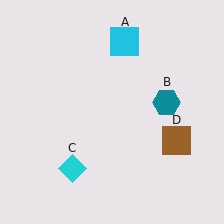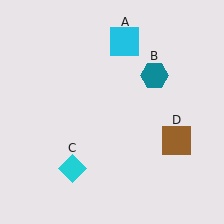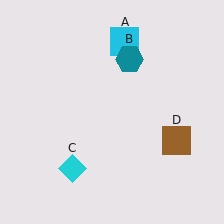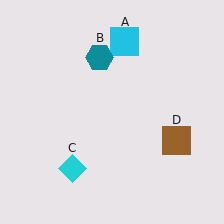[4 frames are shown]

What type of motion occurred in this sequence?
The teal hexagon (object B) rotated counterclockwise around the center of the scene.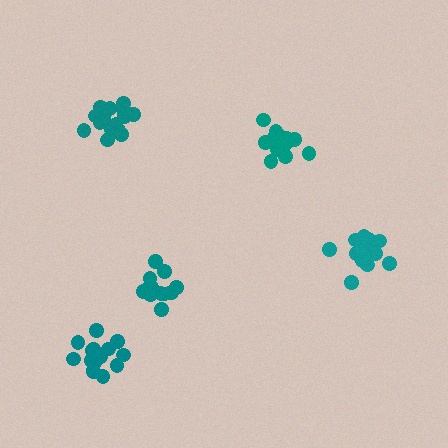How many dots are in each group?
Group 1: 15 dots, Group 2: 15 dots, Group 3: 15 dots, Group 4: 17 dots, Group 5: 19 dots (81 total).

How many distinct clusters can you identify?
There are 5 distinct clusters.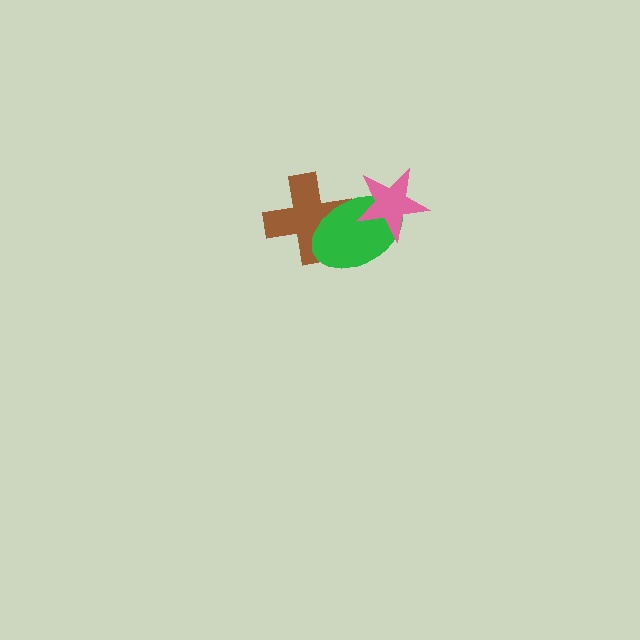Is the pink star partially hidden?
No, no other shape covers it.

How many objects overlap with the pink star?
1 object overlaps with the pink star.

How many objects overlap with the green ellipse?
2 objects overlap with the green ellipse.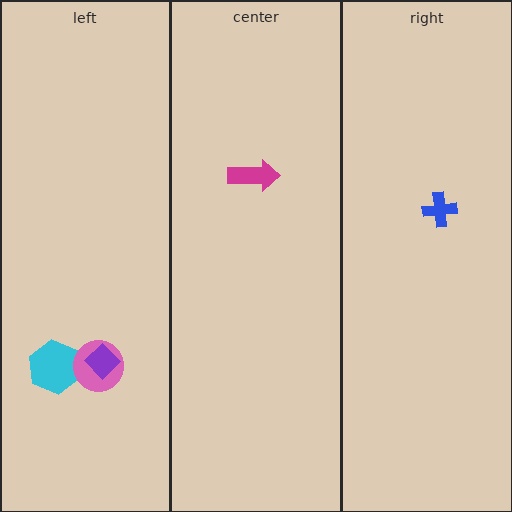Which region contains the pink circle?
The left region.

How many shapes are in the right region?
1.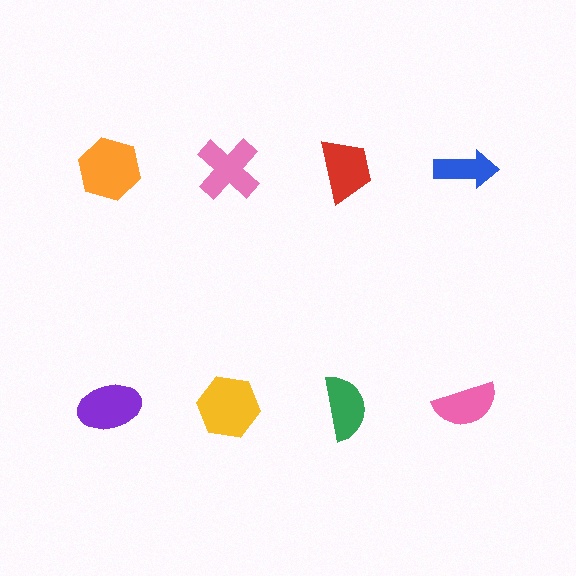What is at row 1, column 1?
An orange hexagon.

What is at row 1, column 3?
A red trapezoid.